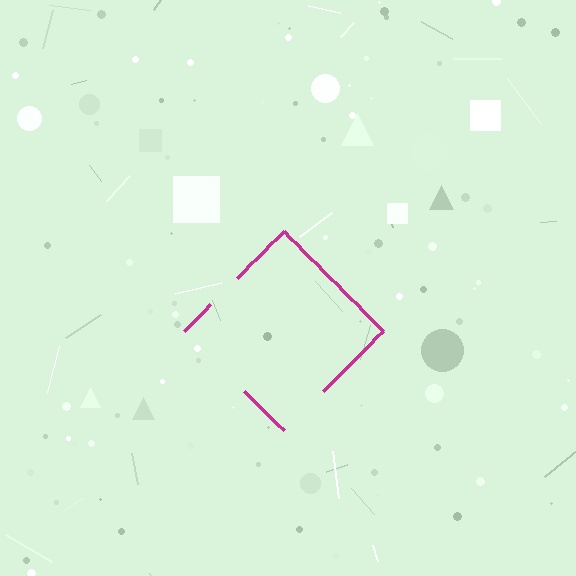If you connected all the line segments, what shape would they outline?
They would outline a diamond.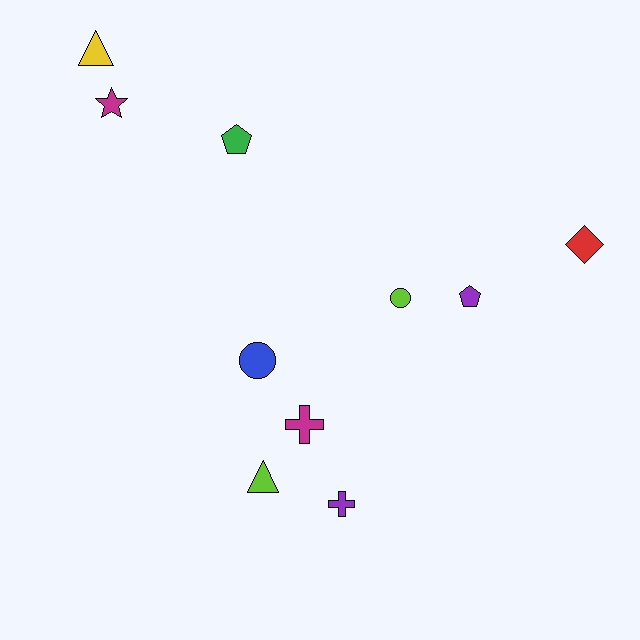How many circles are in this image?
There are 2 circles.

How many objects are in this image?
There are 10 objects.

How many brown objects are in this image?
There are no brown objects.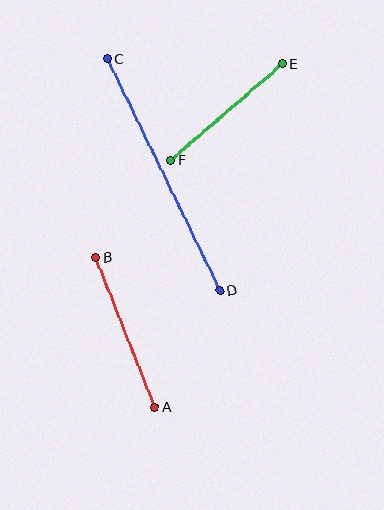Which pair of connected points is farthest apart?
Points C and D are farthest apart.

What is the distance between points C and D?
The distance is approximately 257 pixels.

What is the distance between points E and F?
The distance is approximately 148 pixels.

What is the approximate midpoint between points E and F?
The midpoint is at approximately (227, 112) pixels.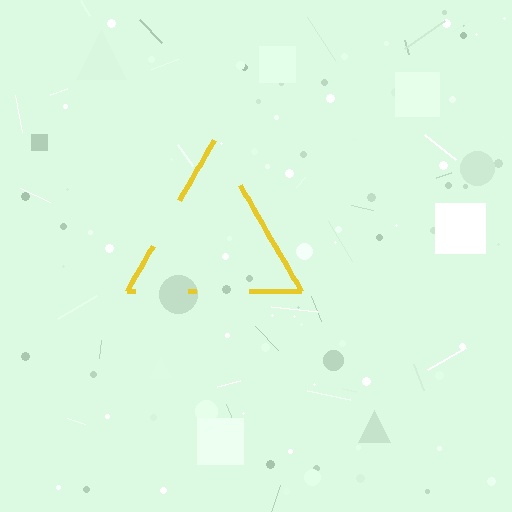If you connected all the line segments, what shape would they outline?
They would outline a triangle.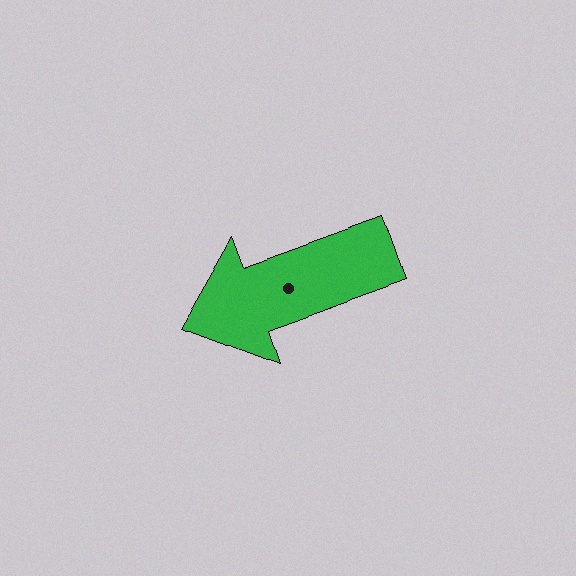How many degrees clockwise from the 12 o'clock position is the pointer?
Approximately 250 degrees.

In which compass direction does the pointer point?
West.